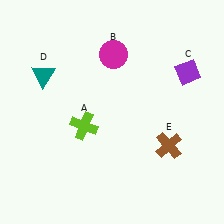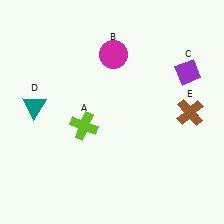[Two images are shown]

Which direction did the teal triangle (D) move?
The teal triangle (D) moved down.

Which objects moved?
The objects that moved are: the teal triangle (D), the brown cross (E).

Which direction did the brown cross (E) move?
The brown cross (E) moved up.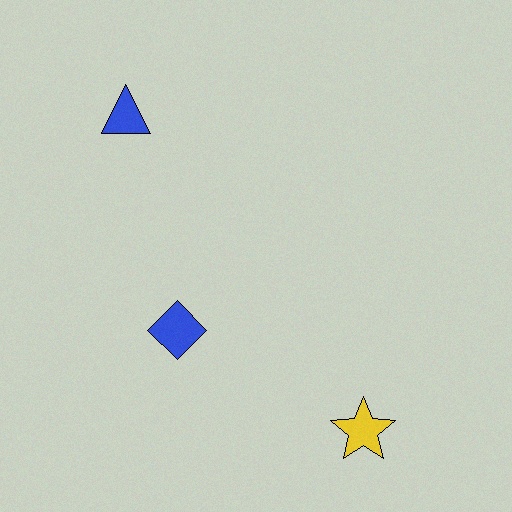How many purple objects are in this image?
There are no purple objects.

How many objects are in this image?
There are 3 objects.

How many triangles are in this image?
There is 1 triangle.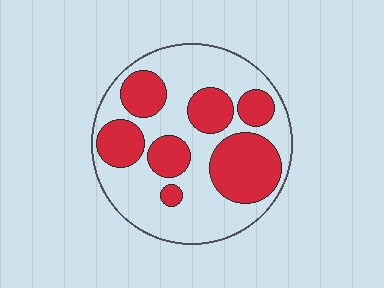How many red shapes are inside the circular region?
7.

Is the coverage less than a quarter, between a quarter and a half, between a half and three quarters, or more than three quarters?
Between a quarter and a half.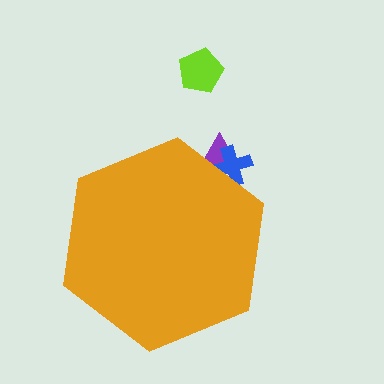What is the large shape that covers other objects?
An orange hexagon.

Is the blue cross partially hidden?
Yes, the blue cross is partially hidden behind the orange hexagon.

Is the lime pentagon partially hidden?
No, the lime pentagon is fully visible.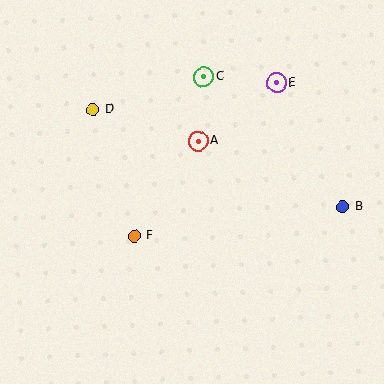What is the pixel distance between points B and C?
The distance between B and C is 191 pixels.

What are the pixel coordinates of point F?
Point F is at (134, 236).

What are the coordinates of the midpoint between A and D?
The midpoint between A and D is at (146, 125).